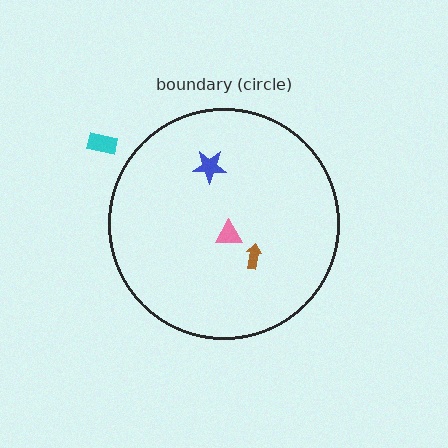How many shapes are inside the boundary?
3 inside, 1 outside.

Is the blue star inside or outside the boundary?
Inside.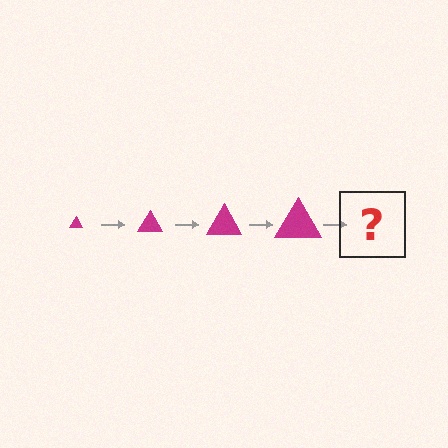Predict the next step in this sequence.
The next step is a magenta triangle, larger than the previous one.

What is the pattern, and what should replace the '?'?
The pattern is that the triangle gets progressively larger each step. The '?' should be a magenta triangle, larger than the previous one.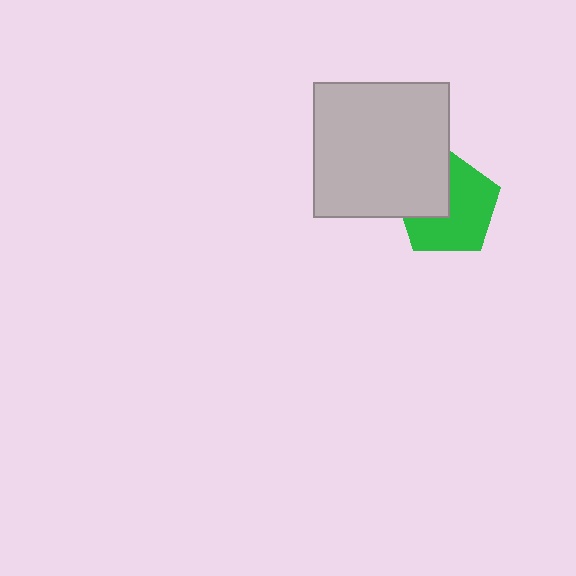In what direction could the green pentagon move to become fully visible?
The green pentagon could move toward the lower-right. That would shift it out from behind the light gray square entirely.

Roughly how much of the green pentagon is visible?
About half of it is visible (roughly 65%).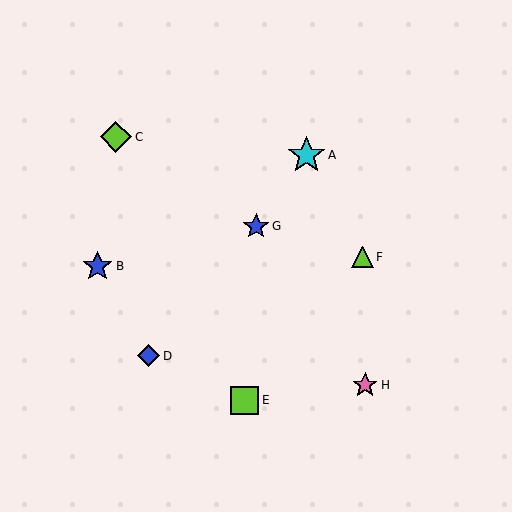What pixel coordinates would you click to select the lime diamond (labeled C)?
Click at (116, 137) to select the lime diamond C.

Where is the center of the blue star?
The center of the blue star is at (98, 266).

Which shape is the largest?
The cyan star (labeled A) is the largest.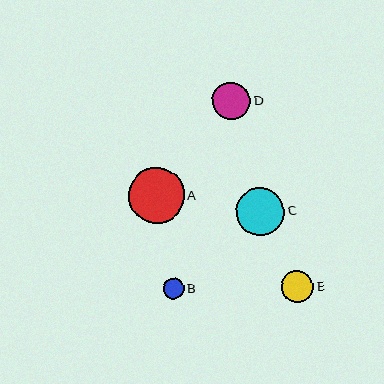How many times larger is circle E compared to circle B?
Circle E is approximately 1.5 times the size of circle B.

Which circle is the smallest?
Circle B is the smallest with a size of approximately 21 pixels.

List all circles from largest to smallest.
From largest to smallest: A, C, D, E, B.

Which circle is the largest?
Circle A is the largest with a size of approximately 56 pixels.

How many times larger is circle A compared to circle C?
Circle A is approximately 1.2 times the size of circle C.